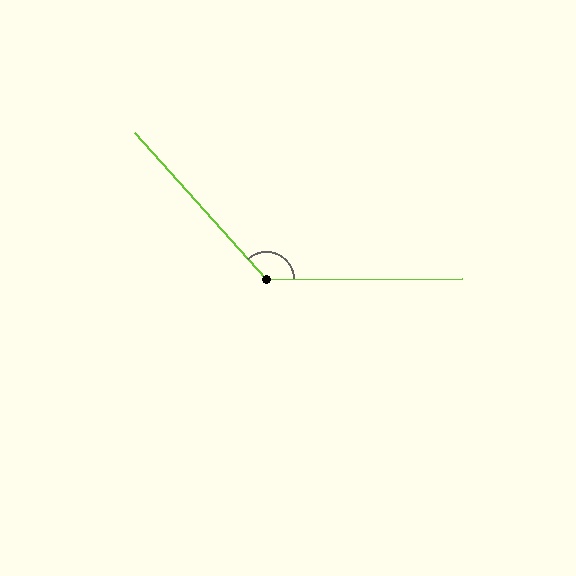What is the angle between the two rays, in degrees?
Approximately 132 degrees.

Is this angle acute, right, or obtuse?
It is obtuse.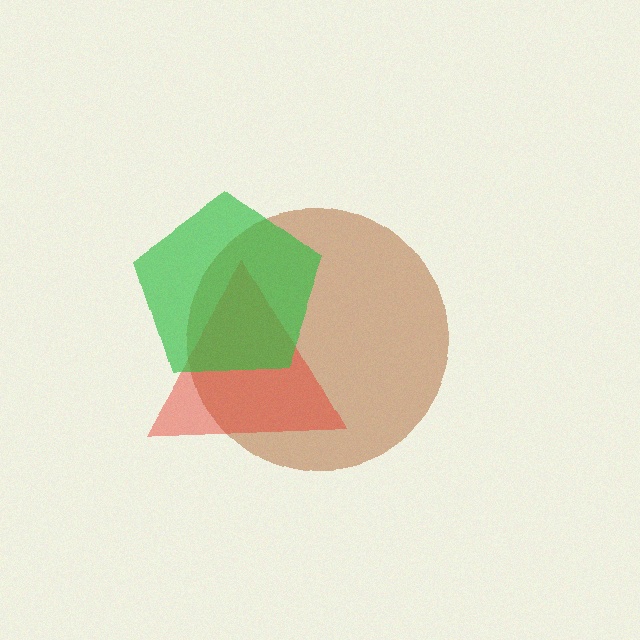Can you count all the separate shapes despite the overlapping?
Yes, there are 3 separate shapes.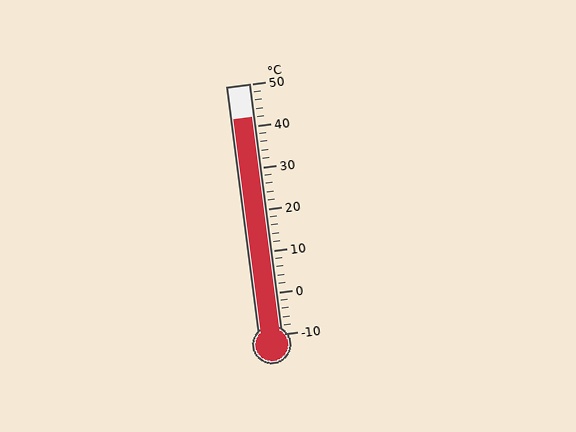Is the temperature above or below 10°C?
The temperature is above 10°C.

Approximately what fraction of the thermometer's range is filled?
The thermometer is filled to approximately 85% of its range.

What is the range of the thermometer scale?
The thermometer scale ranges from -10°C to 50°C.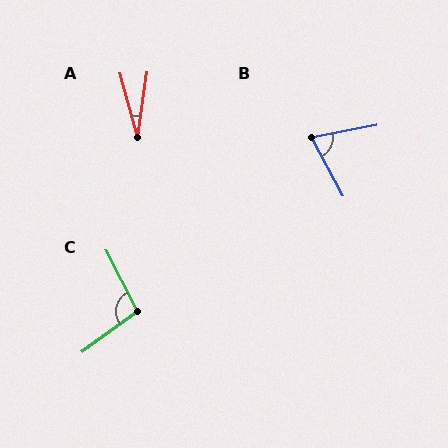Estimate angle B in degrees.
Approximately 73 degrees.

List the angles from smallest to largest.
A (23°), B (73°), C (99°).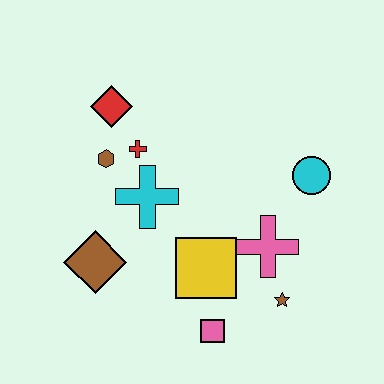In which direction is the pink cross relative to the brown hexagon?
The pink cross is to the right of the brown hexagon.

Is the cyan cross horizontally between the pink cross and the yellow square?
No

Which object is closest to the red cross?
The brown hexagon is closest to the red cross.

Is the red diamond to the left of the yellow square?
Yes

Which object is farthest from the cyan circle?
The brown diamond is farthest from the cyan circle.